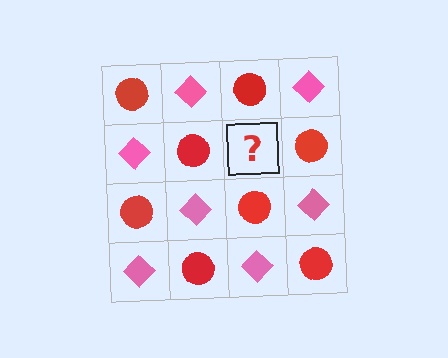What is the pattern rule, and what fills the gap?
The rule is that it alternates red circle and pink diamond in a checkerboard pattern. The gap should be filled with a pink diamond.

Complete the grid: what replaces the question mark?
The question mark should be replaced with a pink diamond.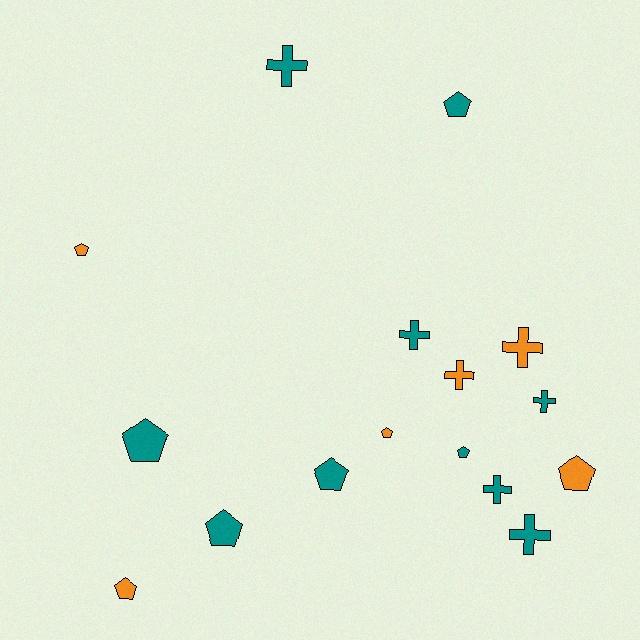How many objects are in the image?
There are 16 objects.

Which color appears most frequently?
Teal, with 10 objects.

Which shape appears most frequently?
Pentagon, with 9 objects.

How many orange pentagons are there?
There are 4 orange pentagons.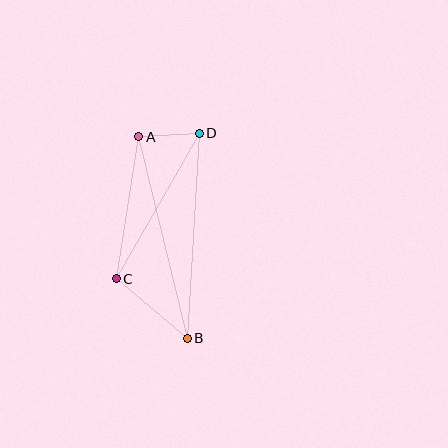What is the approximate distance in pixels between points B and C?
The distance between B and C is approximately 93 pixels.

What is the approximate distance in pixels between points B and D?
The distance between B and D is approximately 205 pixels.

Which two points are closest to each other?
Points A and D are closest to each other.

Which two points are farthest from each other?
Points A and B are farthest from each other.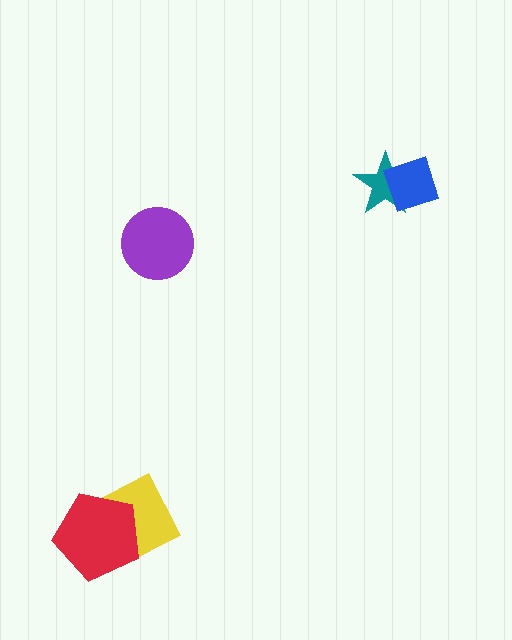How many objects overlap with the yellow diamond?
1 object overlaps with the yellow diamond.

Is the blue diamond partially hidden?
No, no other shape covers it.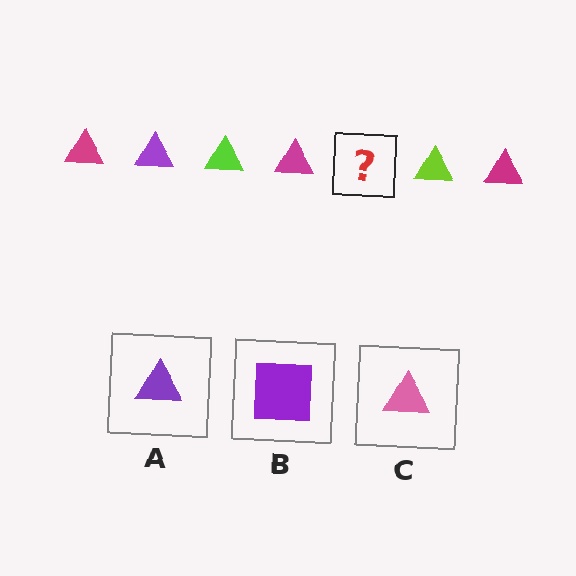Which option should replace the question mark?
Option A.